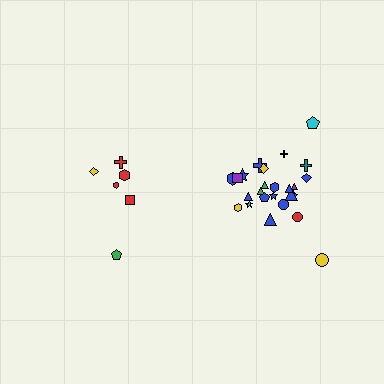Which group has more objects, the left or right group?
The right group.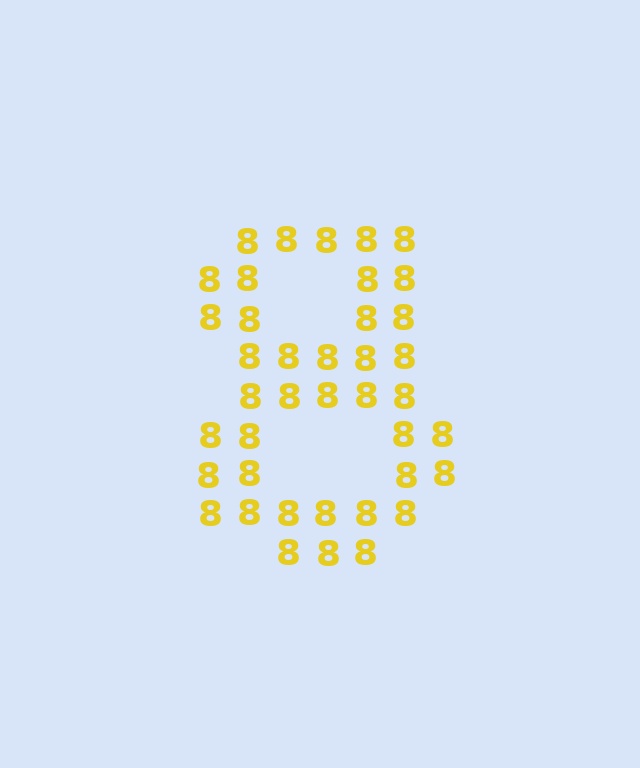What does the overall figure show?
The overall figure shows the digit 8.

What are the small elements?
The small elements are digit 8's.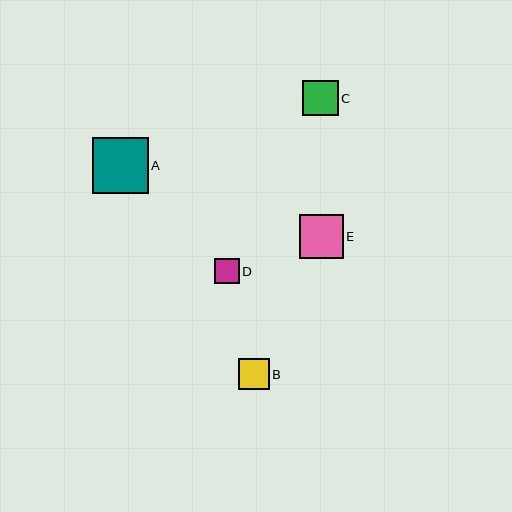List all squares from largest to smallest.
From largest to smallest: A, E, C, B, D.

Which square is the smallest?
Square D is the smallest with a size of approximately 25 pixels.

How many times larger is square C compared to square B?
Square C is approximately 1.2 times the size of square B.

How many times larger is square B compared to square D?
Square B is approximately 1.2 times the size of square D.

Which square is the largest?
Square A is the largest with a size of approximately 56 pixels.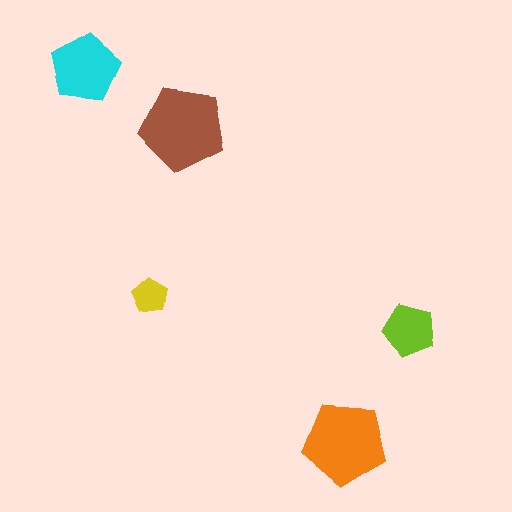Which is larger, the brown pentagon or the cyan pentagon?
The brown one.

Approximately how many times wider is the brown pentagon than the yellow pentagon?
About 2.5 times wider.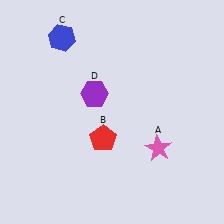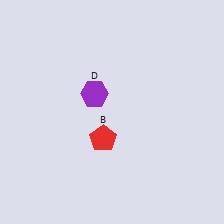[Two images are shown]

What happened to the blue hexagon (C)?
The blue hexagon (C) was removed in Image 2. It was in the top-left area of Image 1.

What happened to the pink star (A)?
The pink star (A) was removed in Image 2. It was in the bottom-right area of Image 1.